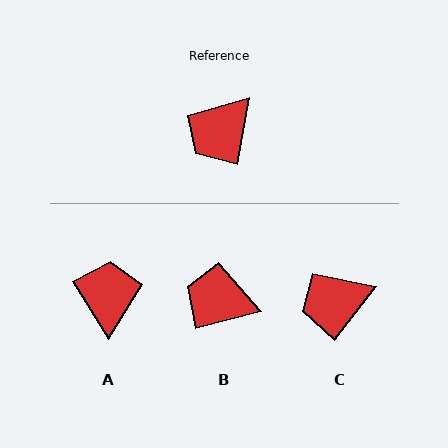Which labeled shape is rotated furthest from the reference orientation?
A, about 137 degrees away.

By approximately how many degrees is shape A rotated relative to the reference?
Approximately 137 degrees clockwise.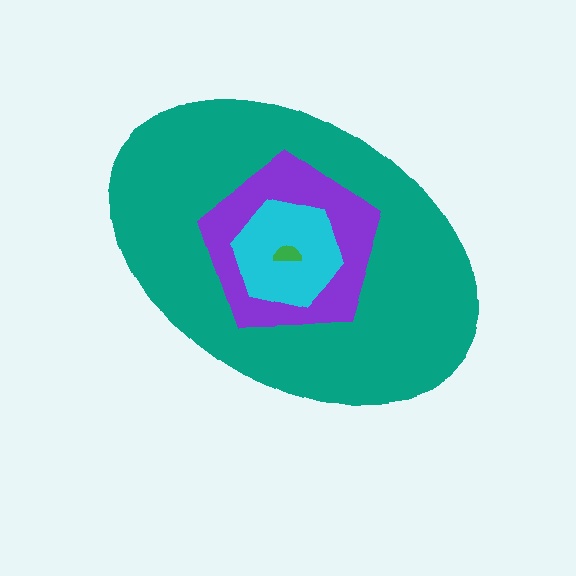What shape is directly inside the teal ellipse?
The purple pentagon.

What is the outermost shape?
The teal ellipse.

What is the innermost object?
The green semicircle.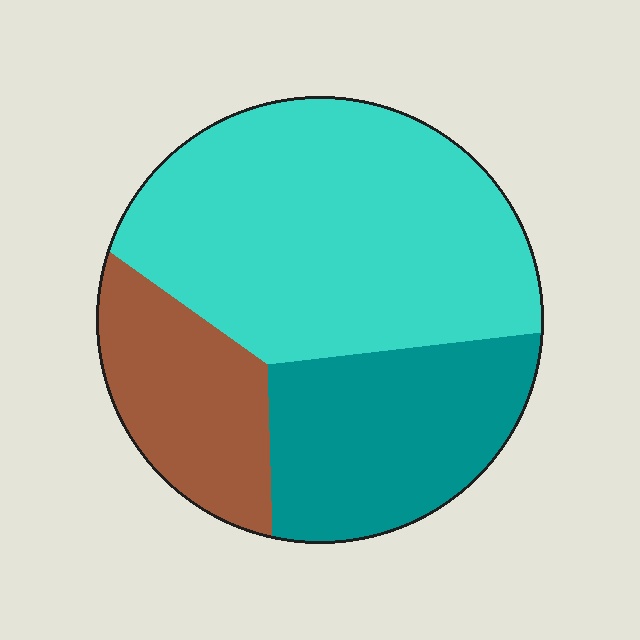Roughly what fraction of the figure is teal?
Teal takes up about one quarter (1/4) of the figure.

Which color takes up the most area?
Cyan, at roughly 55%.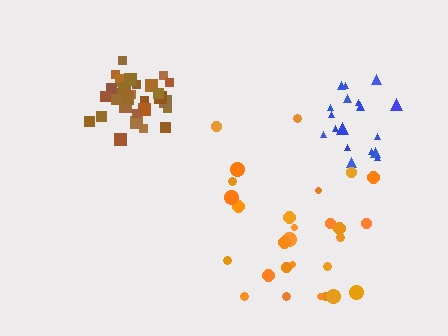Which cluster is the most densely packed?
Brown.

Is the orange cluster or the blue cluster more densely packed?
Blue.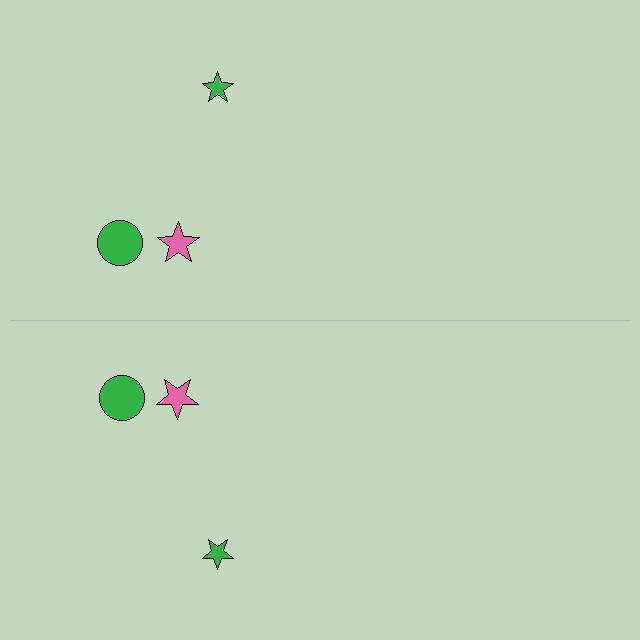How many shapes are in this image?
There are 6 shapes in this image.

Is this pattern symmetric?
Yes, this pattern has bilateral (reflection) symmetry.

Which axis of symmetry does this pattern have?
The pattern has a horizontal axis of symmetry running through the center of the image.